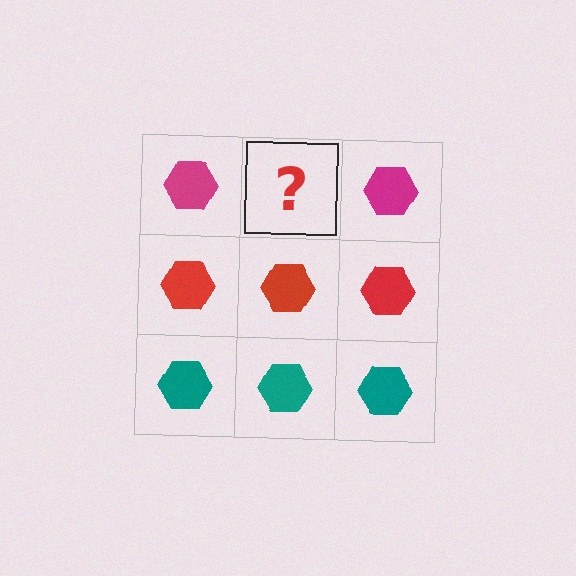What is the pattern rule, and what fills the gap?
The rule is that each row has a consistent color. The gap should be filled with a magenta hexagon.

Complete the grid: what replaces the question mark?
The question mark should be replaced with a magenta hexagon.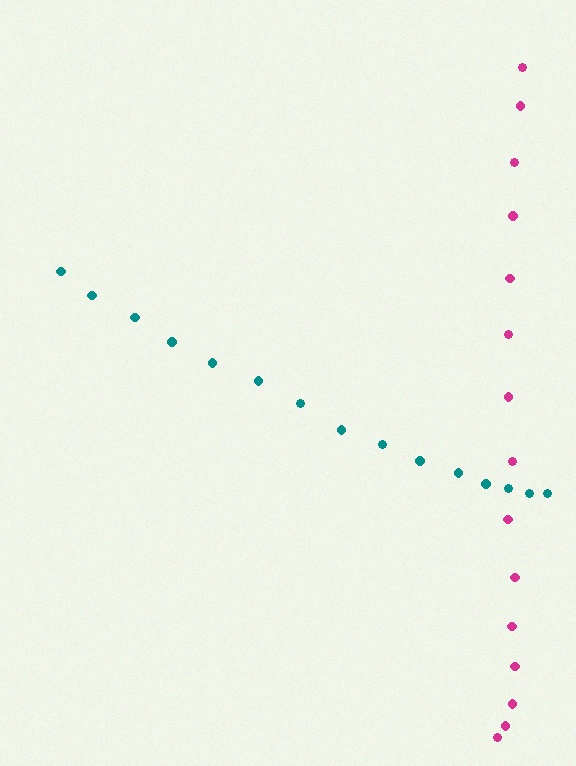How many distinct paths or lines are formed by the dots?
There are 2 distinct paths.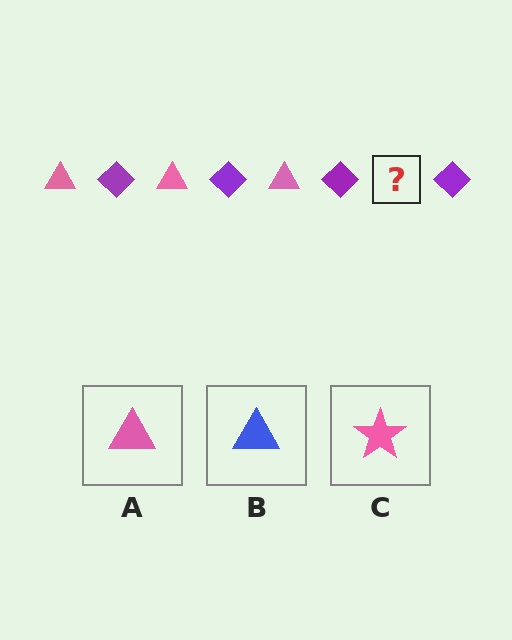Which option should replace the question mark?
Option A.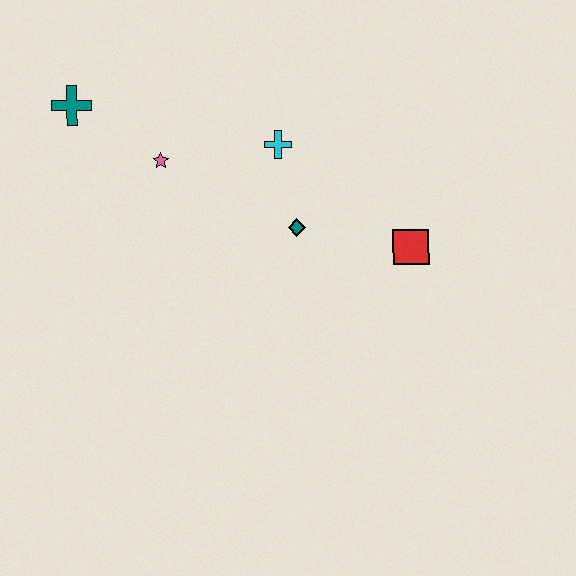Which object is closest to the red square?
The teal diamond is closest to the red square.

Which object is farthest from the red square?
The teal cross is farthest from the red square.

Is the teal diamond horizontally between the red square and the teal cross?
Yes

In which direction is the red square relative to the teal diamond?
The red square is to the right of the teal diamond.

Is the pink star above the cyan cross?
No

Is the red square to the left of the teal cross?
No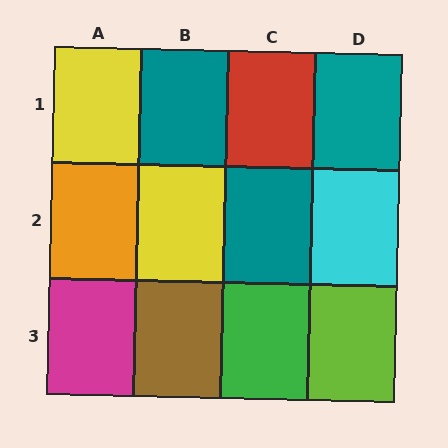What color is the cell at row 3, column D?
Lime.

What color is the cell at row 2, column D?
Cyan.